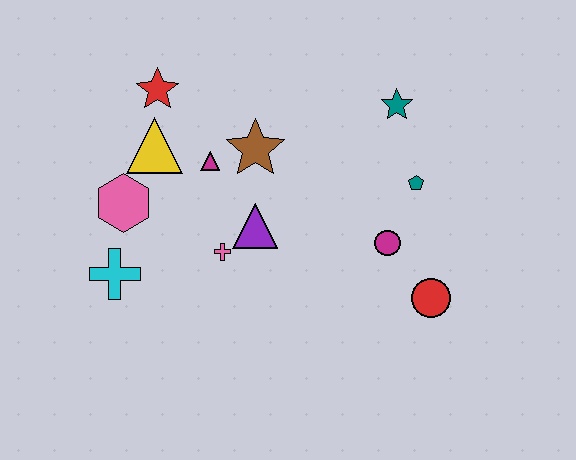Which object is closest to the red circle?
The magenta circle is closest to the red circle.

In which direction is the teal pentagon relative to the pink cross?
The teal pentagon is to the right of the pink cross.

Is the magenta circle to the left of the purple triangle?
No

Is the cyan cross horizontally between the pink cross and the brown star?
No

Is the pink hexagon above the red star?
No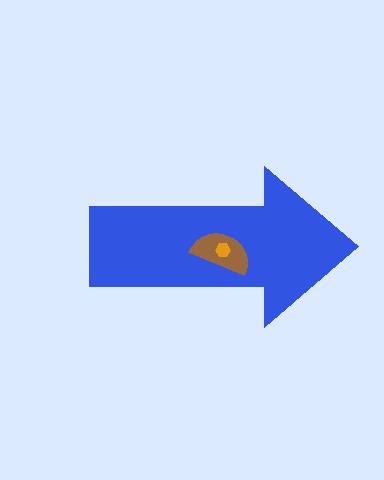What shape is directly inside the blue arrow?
The brown semicircle.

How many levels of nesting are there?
3.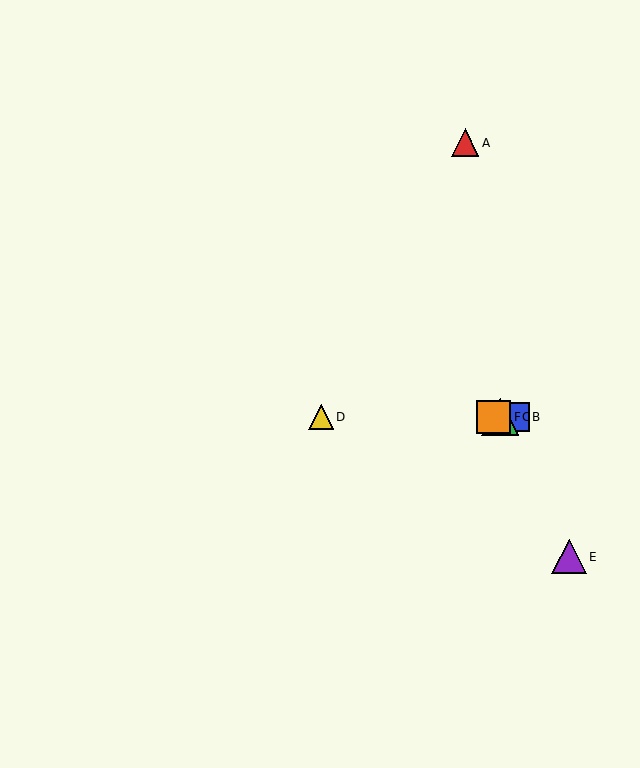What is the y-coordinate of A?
Object A is at y≈143.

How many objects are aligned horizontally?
4 objects (B, C, D, F) are aligned horizontally.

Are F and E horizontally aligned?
No, F is at y≈417 and E is at y≈557.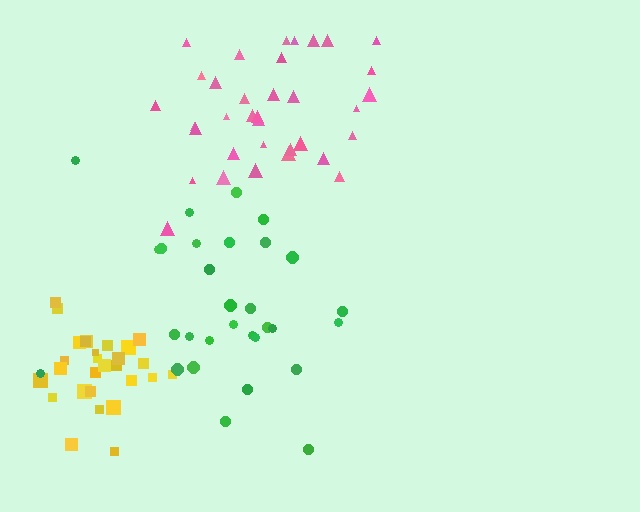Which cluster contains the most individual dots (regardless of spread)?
Pink (35).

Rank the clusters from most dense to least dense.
yellow, pink, green.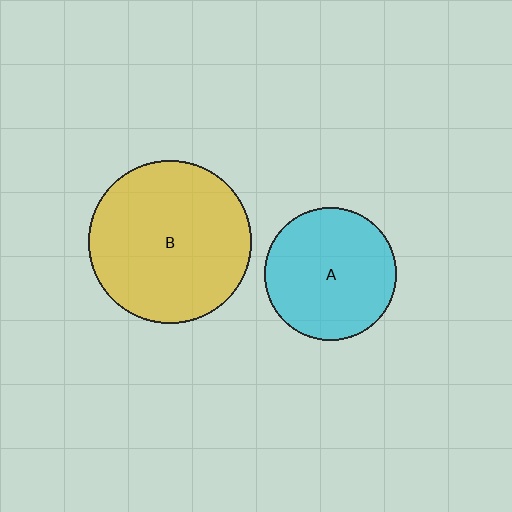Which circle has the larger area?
Circle B (yellow).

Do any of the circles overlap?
No, none of the circles overlap.